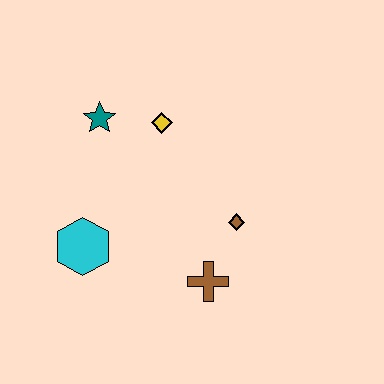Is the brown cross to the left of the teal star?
No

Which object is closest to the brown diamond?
The brown cross is closest to the brown diamond.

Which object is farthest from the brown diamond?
The teal star is farthest from the brown diamond.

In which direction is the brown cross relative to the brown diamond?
The brown cross is below the brown diamond.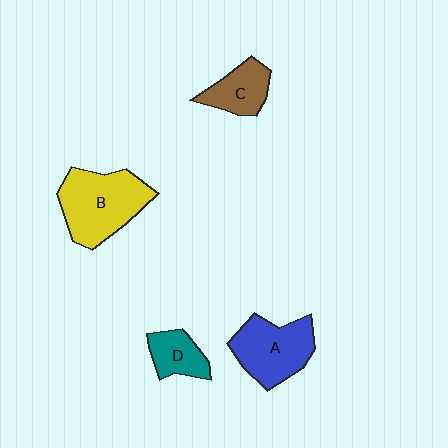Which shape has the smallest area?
Shape D (teal).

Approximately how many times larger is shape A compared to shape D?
Approximately 1.9 times.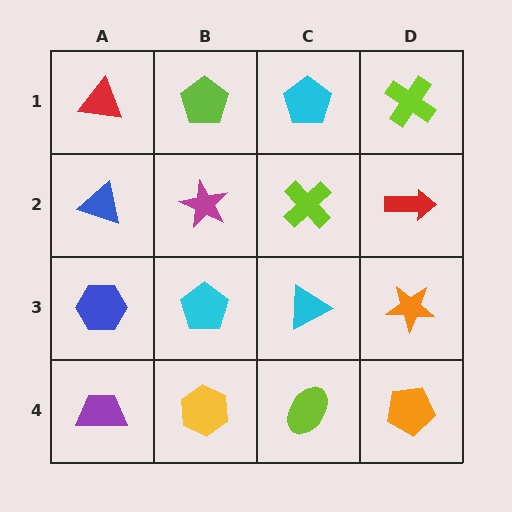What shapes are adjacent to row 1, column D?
A red arrow (row 2, column D), a cyan pentagon (row 1, column C).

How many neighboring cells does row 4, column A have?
2.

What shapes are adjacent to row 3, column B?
A magenta star (row 2, column B), a yellow hexagon (row 4, column B), a blue hexagon (row 3, column A), a cyan triangle (row 3, column C).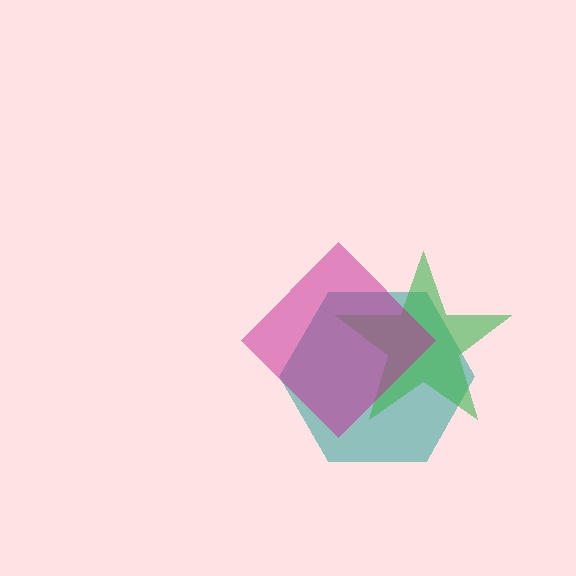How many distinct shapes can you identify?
There are 3 distinct shapes: a teal hexagon, a green star, a magenta diamond.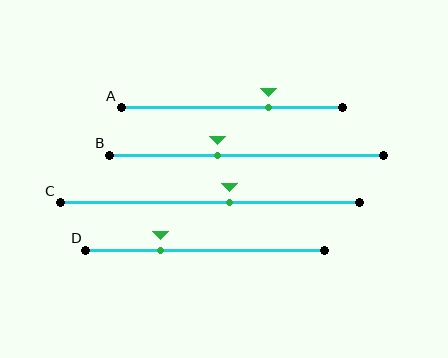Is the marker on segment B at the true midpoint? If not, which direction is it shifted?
No, the marker on segment B is shifted to the left by about 11% of the segment length.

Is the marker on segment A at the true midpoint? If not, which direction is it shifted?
No, the marker on segment A is shifted to the right by about 17% of the segment length.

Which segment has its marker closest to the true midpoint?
Segment C has its marker closest to the true midpoint.